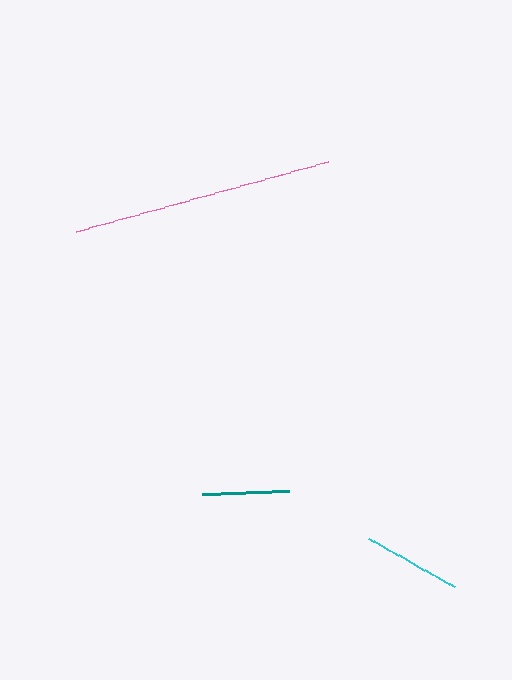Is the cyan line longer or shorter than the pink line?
The pink line is longer than the cyan line.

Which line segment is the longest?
The pink line is the longest at approximately 262 pixels.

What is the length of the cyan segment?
The cyan segment is approximately 98 pixels long.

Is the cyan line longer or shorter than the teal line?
The cyan line is longer than the teal line.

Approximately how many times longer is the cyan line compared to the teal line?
The cyan line is approximately 1.1 times the length of the teal line.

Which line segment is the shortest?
The teal line is the shortest at approximately 87 pixels.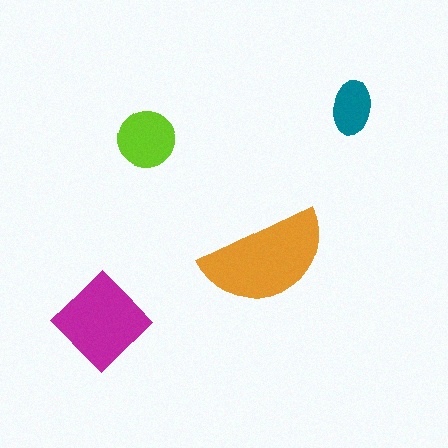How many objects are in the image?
There are 4 objects in the image.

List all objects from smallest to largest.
The teal ellipse, the lime circle, the magenta diamond, the orange semicircle.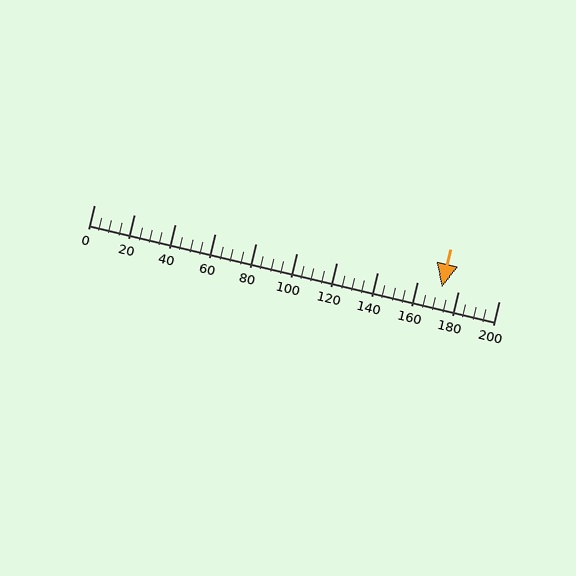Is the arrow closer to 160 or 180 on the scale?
The arrow is closer to 180.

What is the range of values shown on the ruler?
The ruler shows values from 0 to 200.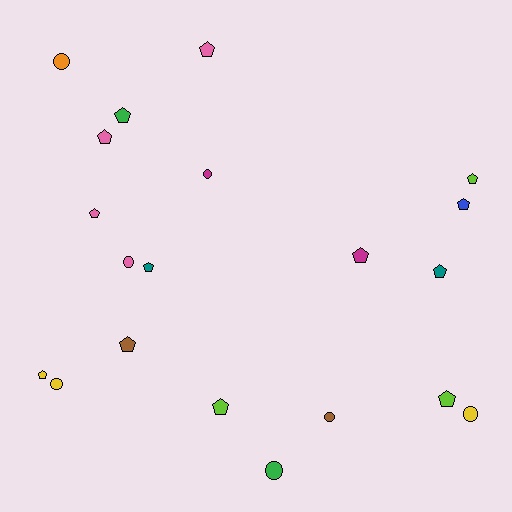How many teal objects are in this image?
There are 2 teal objects.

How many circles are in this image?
There are 7 circles.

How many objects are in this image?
There are 20 objects.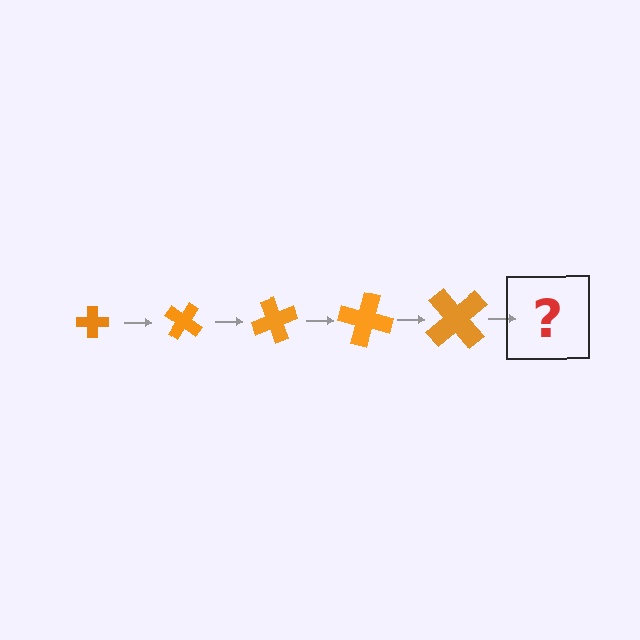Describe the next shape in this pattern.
It should be a cross, larger than the previous one and rotated 175 degrees from the start.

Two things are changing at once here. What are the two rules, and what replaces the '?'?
The two rules are that the cross grows larger each step and it rotates 35 degrees each step. The '?' should be a cross, larger than the previous one and rotated 175 degrees from the start.